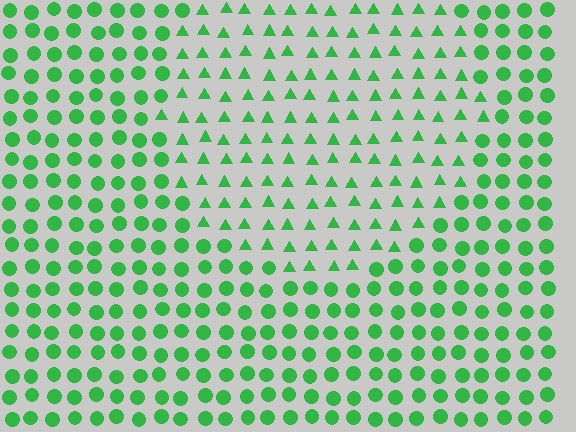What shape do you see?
I see a circle.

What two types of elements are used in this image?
The image uses triangles inside the circle region and circles outside it.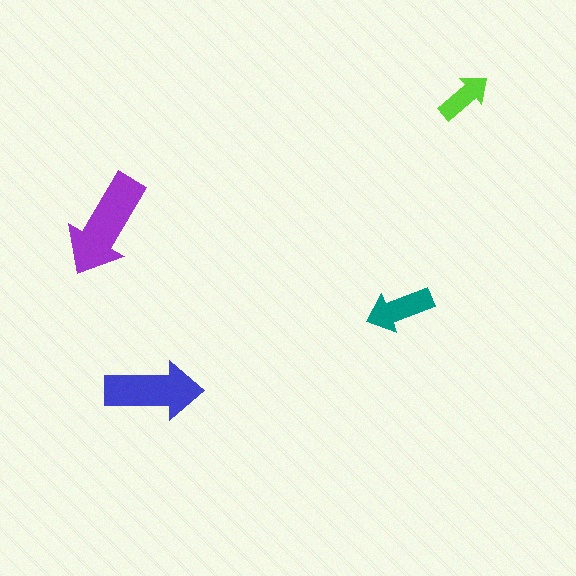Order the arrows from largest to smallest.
the purple one, the blue one, the teal one, the lime one.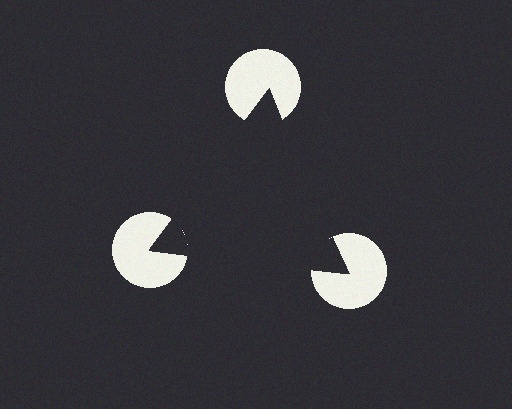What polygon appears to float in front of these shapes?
An illusory triangle — its edges are inferred from the aligned wedge cuts in the pac-man discs, not physically drawn.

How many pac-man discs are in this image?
There are 3 — one at each vertex of the illusory triangle.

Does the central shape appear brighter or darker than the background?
It typically appears slightly darker than the background, even though no actual brightness change is drawn.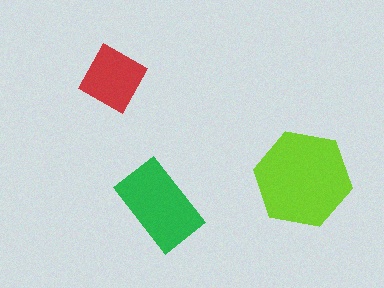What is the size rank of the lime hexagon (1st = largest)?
1st.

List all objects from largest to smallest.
The lime hexagon, the green rectangle, the red square.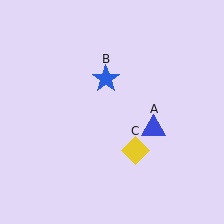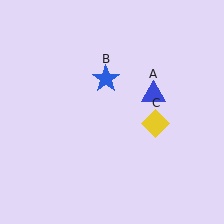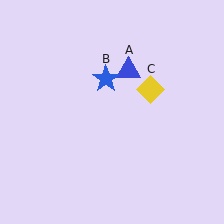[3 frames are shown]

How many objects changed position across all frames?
2 objects changed position: blue triangle (object A), yellow diamond (object C).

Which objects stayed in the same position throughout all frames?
Blue star (object B) remained stationary.